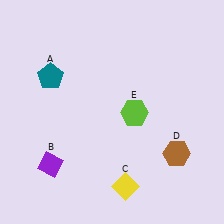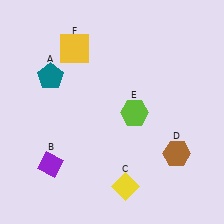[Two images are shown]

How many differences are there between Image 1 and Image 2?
There is 1 difference between the two images.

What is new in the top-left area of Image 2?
A yellow square (F) was added in the top-left area of Image 2.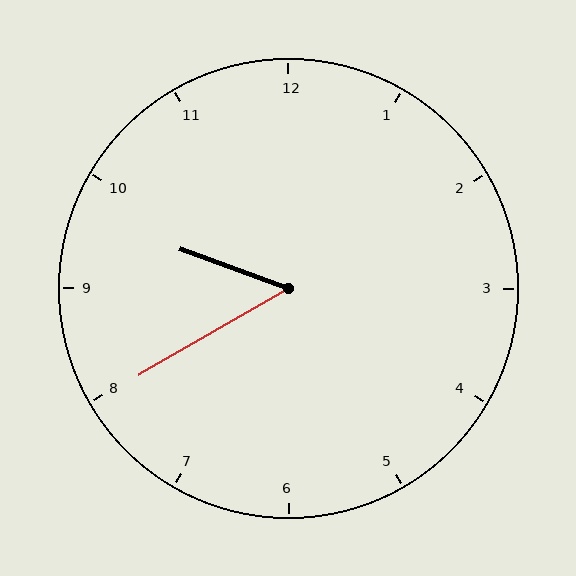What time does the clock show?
9:40.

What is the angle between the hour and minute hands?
Approximately 50 degrees.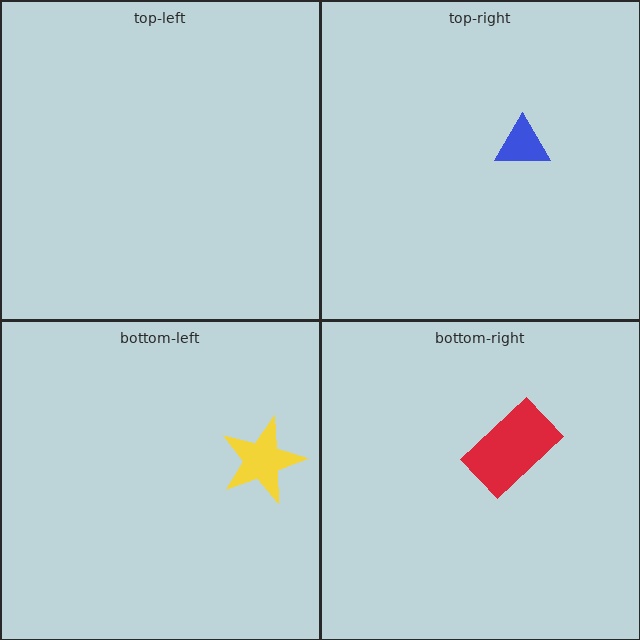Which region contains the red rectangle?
The bottom-right region.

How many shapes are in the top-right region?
1.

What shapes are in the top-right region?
The blue triangle.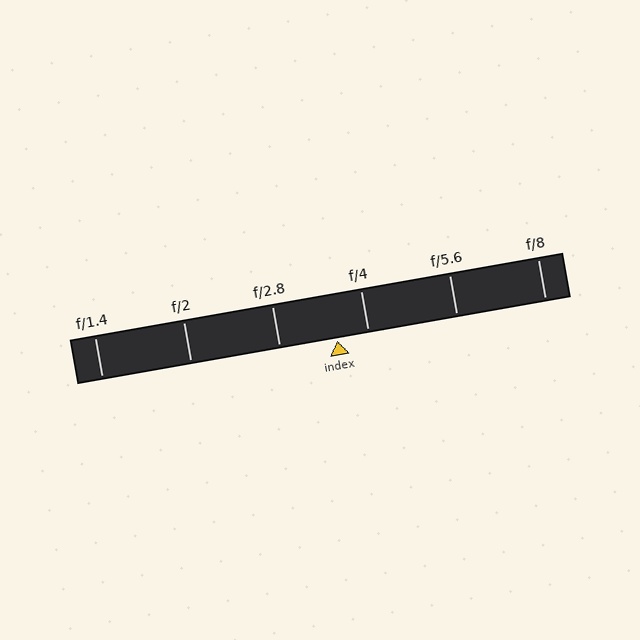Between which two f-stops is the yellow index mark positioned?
The index mark is between f/2.8 and f/4.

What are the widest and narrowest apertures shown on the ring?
The widest aperture shown is f/1.4 and the narrowest is f/8.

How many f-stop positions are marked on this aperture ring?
There are 6 f-stop positions marked.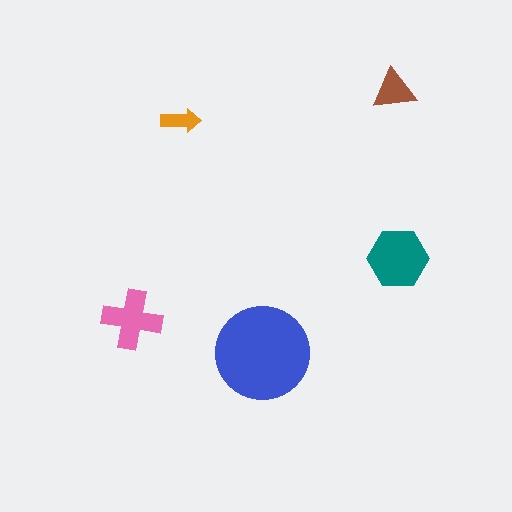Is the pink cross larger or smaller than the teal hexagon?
Smaller.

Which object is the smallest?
The orange arrow.